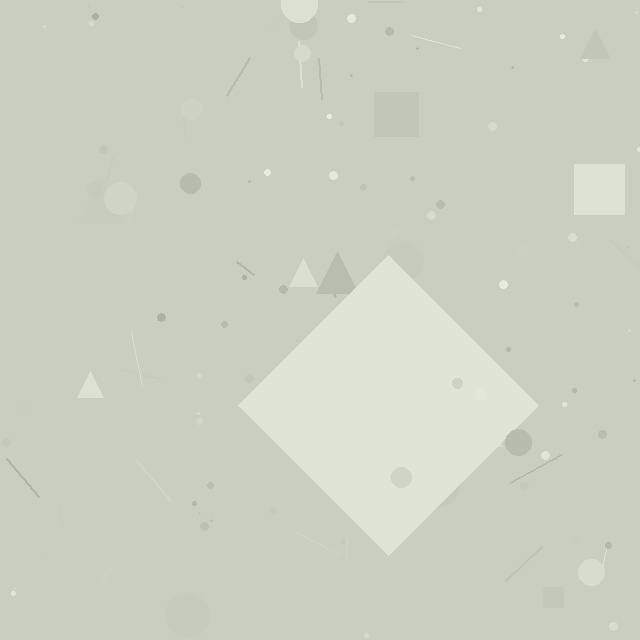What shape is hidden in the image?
A diamond is hidden in the image.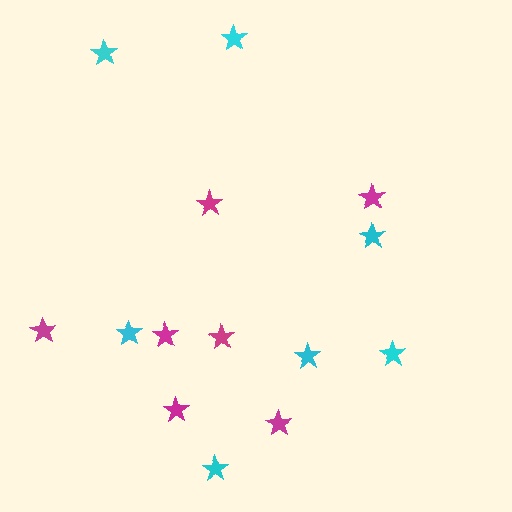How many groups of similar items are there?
There are 2 groups: one group of cyan stars (7) and one group of magenta stars (7).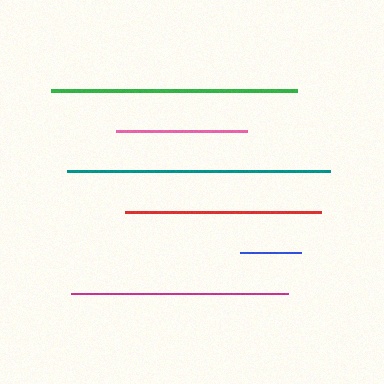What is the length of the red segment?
The red segment is approximately 196 pixels long.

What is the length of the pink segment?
The pink segment is approximately 131 pixels long.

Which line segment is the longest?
The teal line is the longest at approximately 263 pixels.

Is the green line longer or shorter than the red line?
The green line is longer than the red line.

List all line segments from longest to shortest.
From longest to shortest: teal, green, magenta, red, pink, blue.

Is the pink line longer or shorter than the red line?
The red line is longer than the pink line.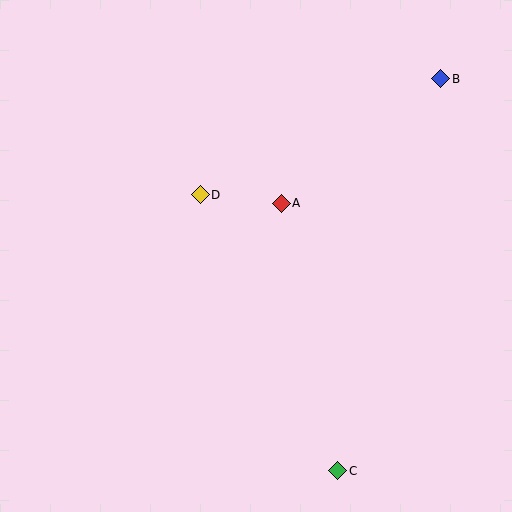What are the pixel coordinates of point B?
Point B is at (441, 79).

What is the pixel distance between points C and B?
The distance between C and B is 406 pixels.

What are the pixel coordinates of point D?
Point D is at (200, 195).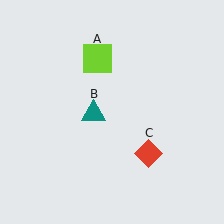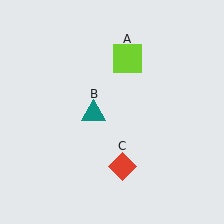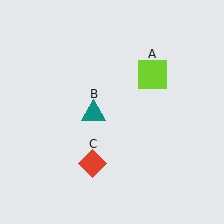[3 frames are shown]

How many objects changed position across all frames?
2 objects changed position: lime square (object A), red diamond (object C).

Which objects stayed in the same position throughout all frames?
Teal triangle (object B) remained stationary.